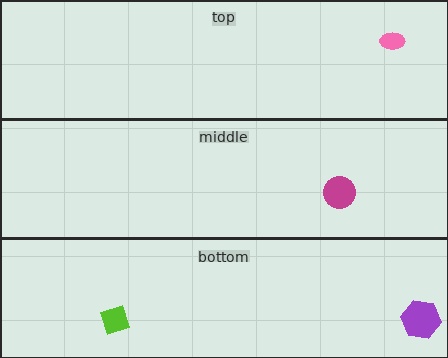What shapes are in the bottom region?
The lime diamond, the purple hexagon.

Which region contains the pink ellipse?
The top region.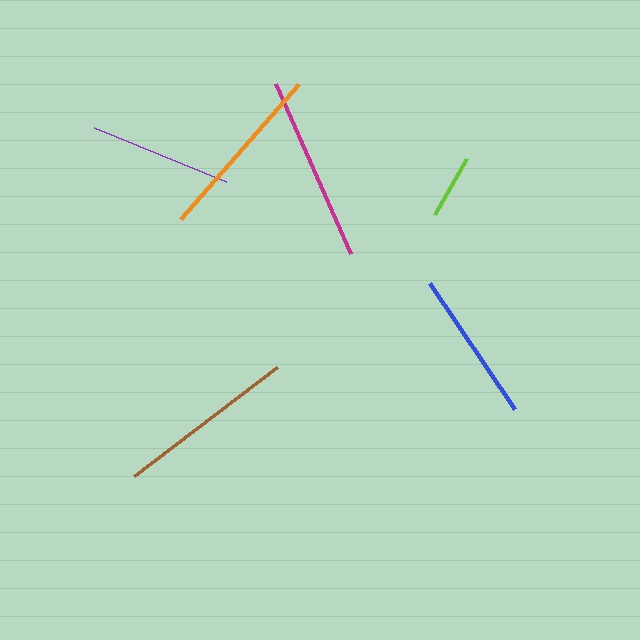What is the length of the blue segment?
The blue segment is approximately 152 pixels long.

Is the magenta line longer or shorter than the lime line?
The magenta line is longer than the lime line.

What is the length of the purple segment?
The purple segment is approximately 142 pixels long.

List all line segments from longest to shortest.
From longest to shortest: magenta, brown, orange, blue, purple, lime.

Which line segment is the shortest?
The lime line is the shortest at approximately 64 pixels.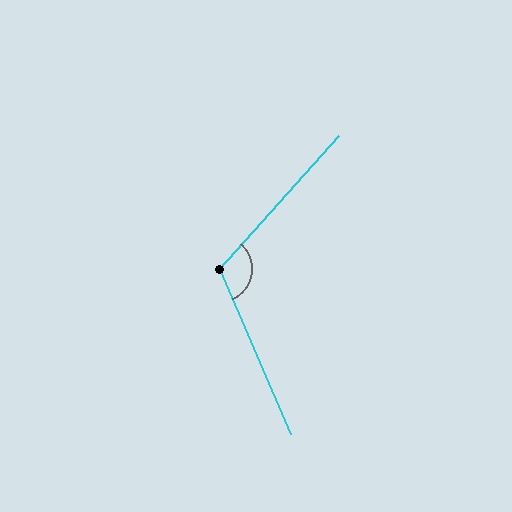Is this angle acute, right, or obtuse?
It is obtuse.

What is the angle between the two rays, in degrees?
Approximately 115 degrees.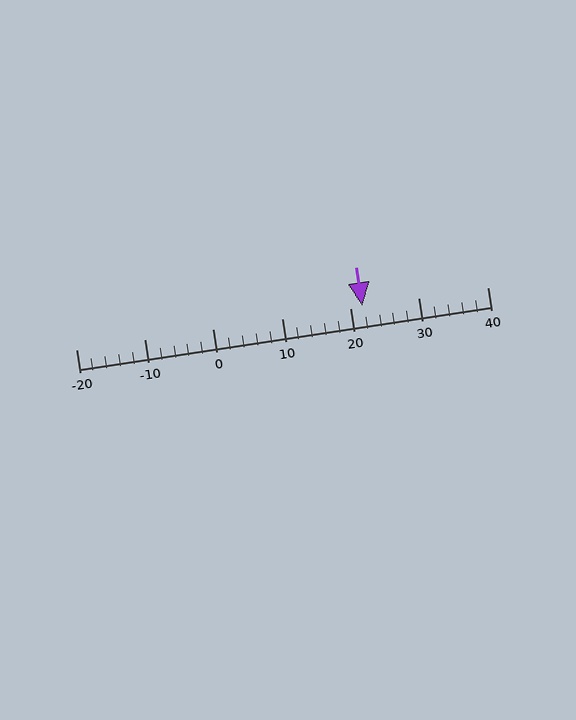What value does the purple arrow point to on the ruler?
The purple arrow points to approximately 22.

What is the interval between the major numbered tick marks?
The major tick marks are spaced 10 units apart.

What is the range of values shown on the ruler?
The ruler shows values from -20 to 40.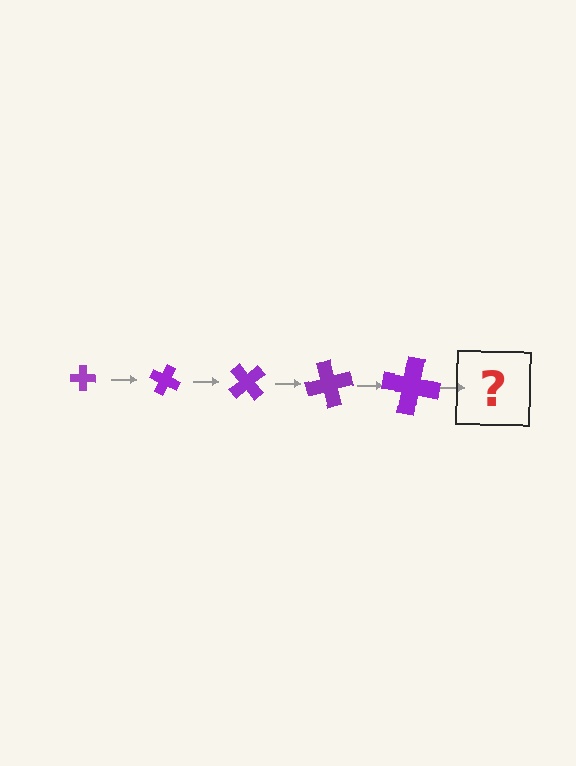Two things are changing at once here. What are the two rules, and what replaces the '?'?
The two rules are that the cross grows larger each step and it rotates 25 degrees each step. The '?' should be a cross, larger than the previous one and rotated 125 degrees from the start.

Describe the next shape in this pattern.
It should be a cross, larger than the previous one and rotated 125 degrees from the start.